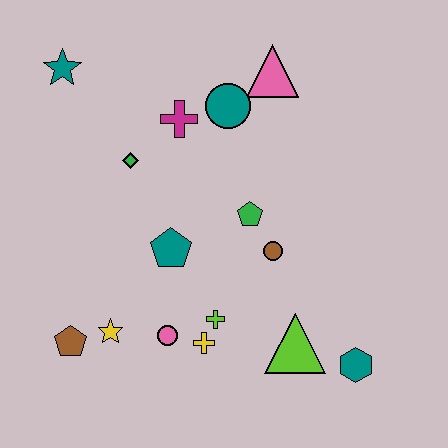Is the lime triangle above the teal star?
No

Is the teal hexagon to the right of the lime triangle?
Yes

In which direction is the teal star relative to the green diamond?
The teal star is above the green diamond.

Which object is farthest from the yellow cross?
The teal star is farthest from the yellow cross.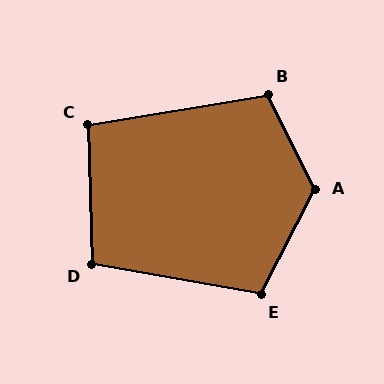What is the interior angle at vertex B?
Approximately 107 degrees (obtuse).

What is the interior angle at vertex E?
Approximately 107 degrees (obtuse).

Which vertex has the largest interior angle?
A, at approximately 126 degrees.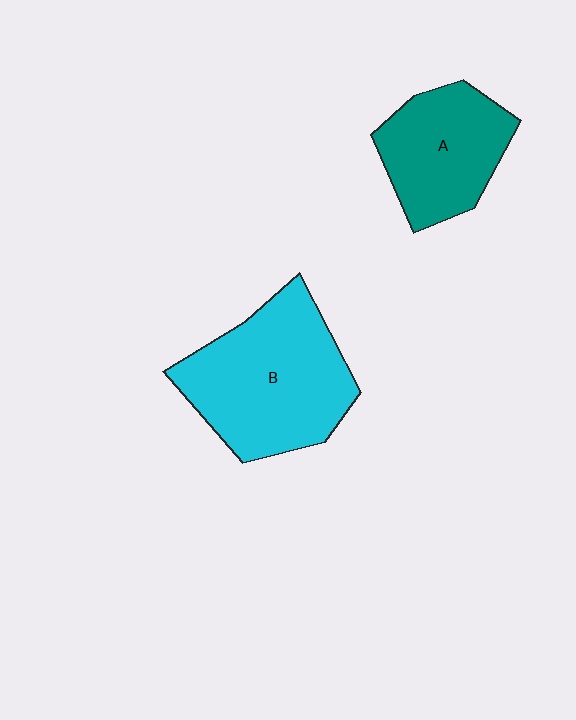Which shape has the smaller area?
Shape A (teal).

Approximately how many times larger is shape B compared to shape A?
Approximately 1.5 times.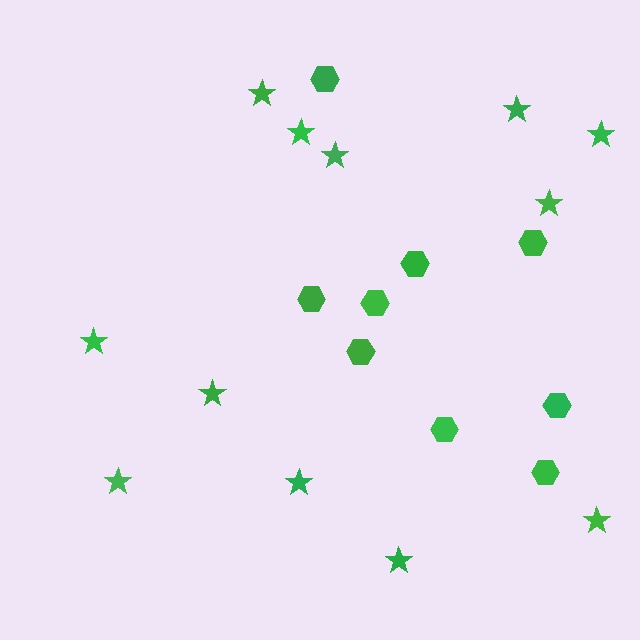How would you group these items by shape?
There are 2 groups: one group of hexagons (9) and one group of stars (12).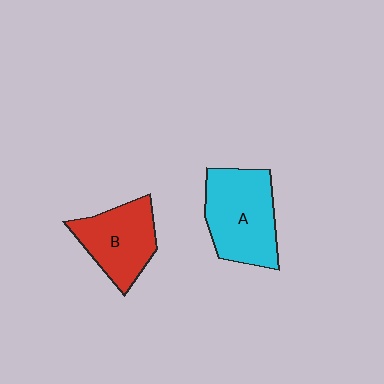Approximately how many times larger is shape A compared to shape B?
Approximately 1.3 times.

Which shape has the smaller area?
Shape B (red).